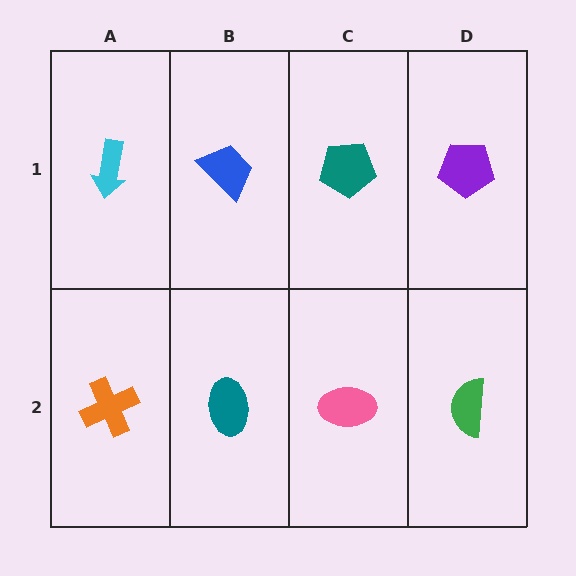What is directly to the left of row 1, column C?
A blue trapezoid.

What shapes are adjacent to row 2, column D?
A purple pentagon (row 1, column D), a pink ellipse (row 2, column C).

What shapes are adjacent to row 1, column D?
A green semicircle (row 2, column D), a teal pentagon (row 1, column C).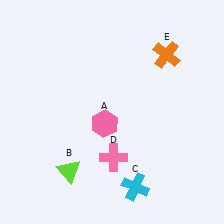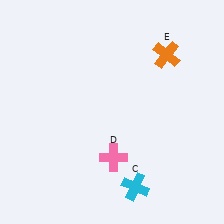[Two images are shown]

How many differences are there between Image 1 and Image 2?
There are 2 differences between the two images.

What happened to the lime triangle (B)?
The lime triangle (B) was removed in Image 2. It was in the bottom-left area of Image 1.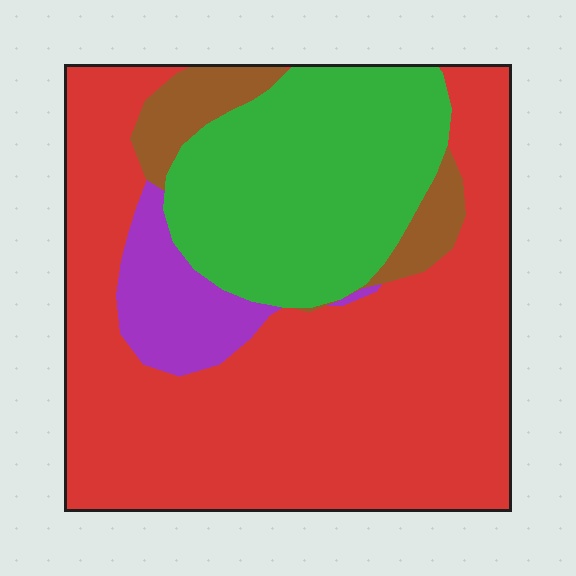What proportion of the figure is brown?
Brown covers 7% of the figure.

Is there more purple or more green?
Green.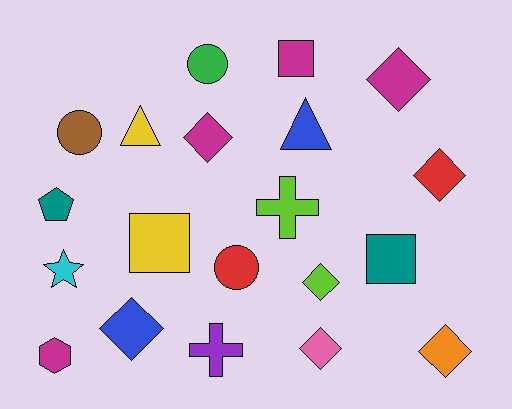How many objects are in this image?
There are 20 objects.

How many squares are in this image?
There are 3 squares.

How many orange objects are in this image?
There is 1 orange object.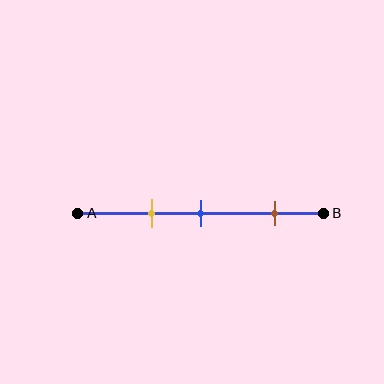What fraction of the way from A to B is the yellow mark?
The yellow mark is approximately 30% (0.3) of the way from A to B.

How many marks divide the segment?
There are 3 marks dividing the segment.